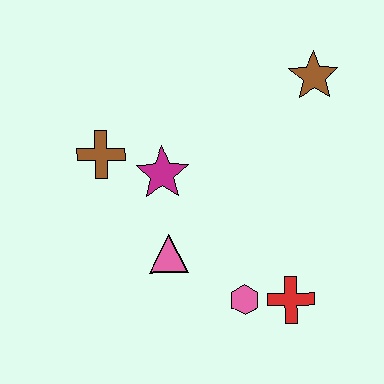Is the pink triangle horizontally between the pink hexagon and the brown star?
No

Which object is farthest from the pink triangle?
The brown star is farthest from the pink triangle.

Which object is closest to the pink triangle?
The magenta star is closest to the pink triangle.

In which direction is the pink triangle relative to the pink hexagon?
The pink triangle is to the left of the pink hexagon.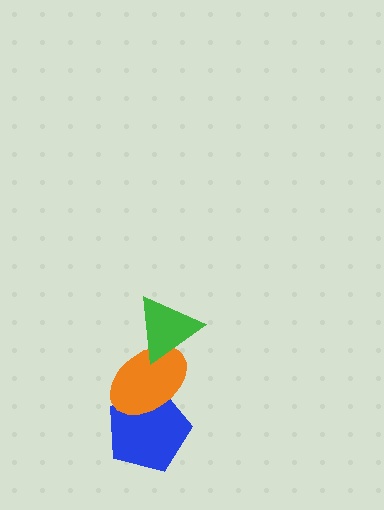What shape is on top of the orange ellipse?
The green triangle is on top of the orange ellipse.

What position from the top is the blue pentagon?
The blue pentagon is 3rd from the top.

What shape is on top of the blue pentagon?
The orange ellipse is on top of the blue pentagon.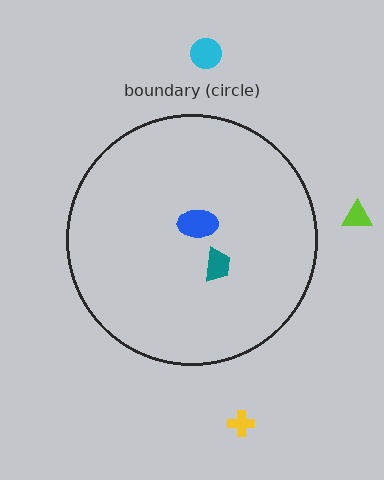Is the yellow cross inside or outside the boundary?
Outside.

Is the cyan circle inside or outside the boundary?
Outside.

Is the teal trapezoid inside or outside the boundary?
Inside.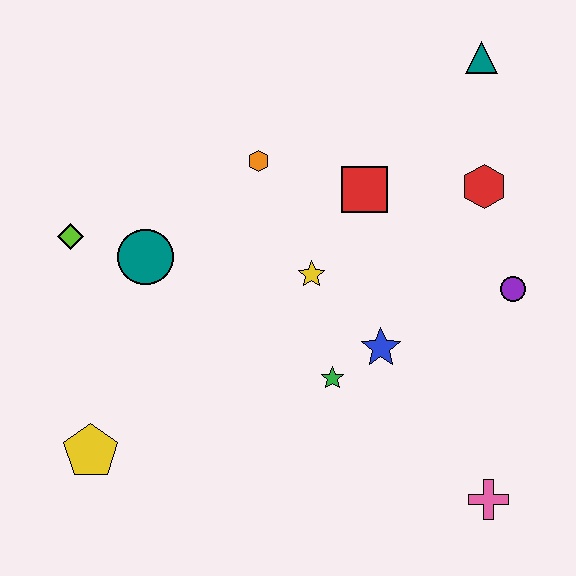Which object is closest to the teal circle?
The lime diamond is closest to the teal circle.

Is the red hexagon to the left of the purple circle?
Yes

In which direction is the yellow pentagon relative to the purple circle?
The yellow pentagon is to the left of the purple circle.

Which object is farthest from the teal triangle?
The yellow pentagon is farthest from the teal triangle.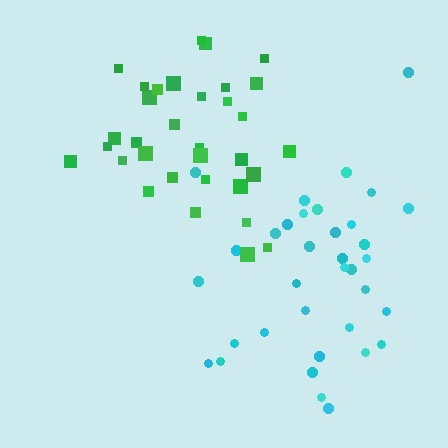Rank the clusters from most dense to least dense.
green, cyan.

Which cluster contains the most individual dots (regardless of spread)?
Cyan (35).